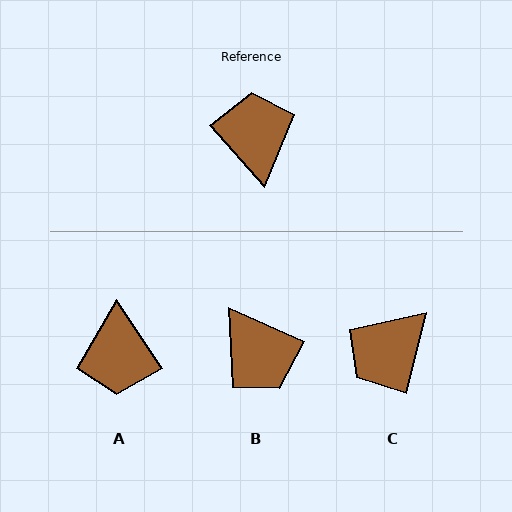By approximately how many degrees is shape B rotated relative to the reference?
Approximately 155 degrees clockwise.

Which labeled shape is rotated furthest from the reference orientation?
A, about 173 degrees away.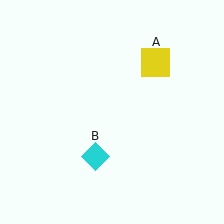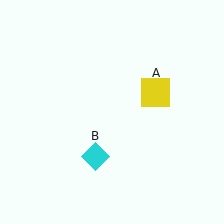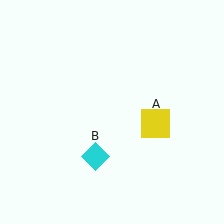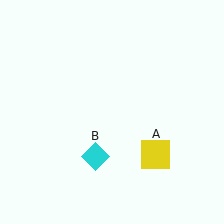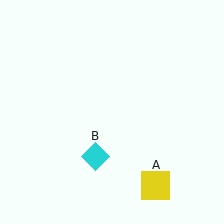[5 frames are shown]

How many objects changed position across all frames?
1 object changed position: yellow square (object A).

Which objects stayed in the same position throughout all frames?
Cyan diamond (object B) remained stationary.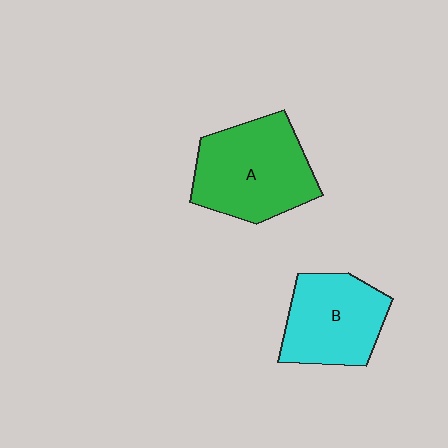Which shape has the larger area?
Shape A (green).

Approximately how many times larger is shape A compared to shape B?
Approximately 1.2 times.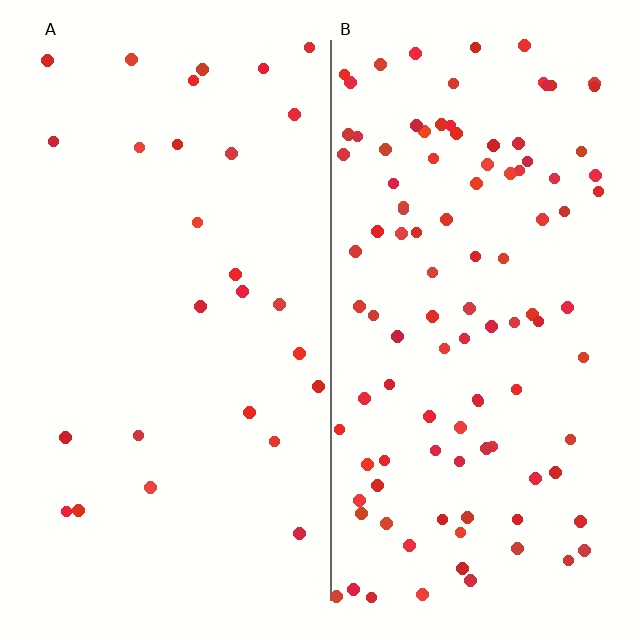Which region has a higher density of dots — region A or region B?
B (the right).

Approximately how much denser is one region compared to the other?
Approximately 3.9× — region B over region A.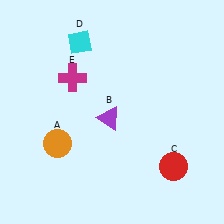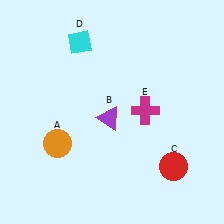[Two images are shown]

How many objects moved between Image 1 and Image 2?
1 object moved between the two images.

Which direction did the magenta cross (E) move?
The magenta cross (E) moved right.